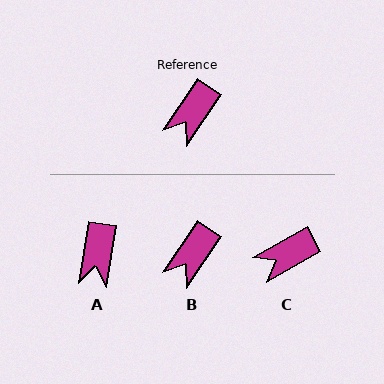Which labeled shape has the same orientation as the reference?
B.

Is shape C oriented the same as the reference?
No, it is off by about 27 degrees.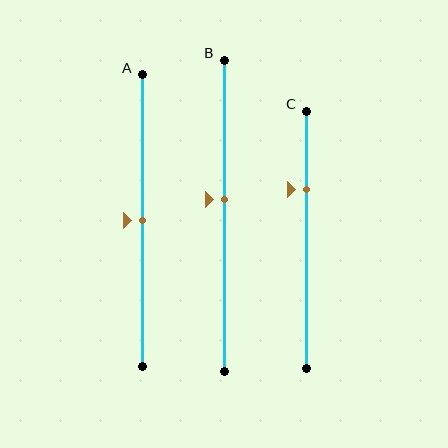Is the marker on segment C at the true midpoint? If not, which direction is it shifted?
No, the marker on segment C is shifted upward by about 19% of the segment length.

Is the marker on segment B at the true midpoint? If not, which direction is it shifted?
No, the marker on segment B is shifted upward by about 5% of the segment length.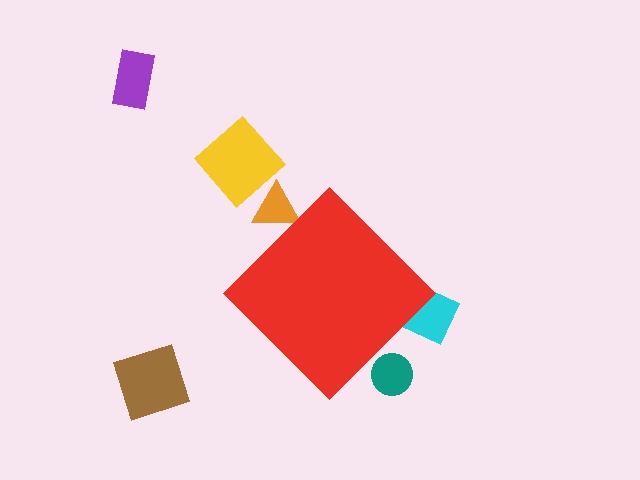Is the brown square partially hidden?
No, the brown square is fully visible.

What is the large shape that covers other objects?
A red diamond.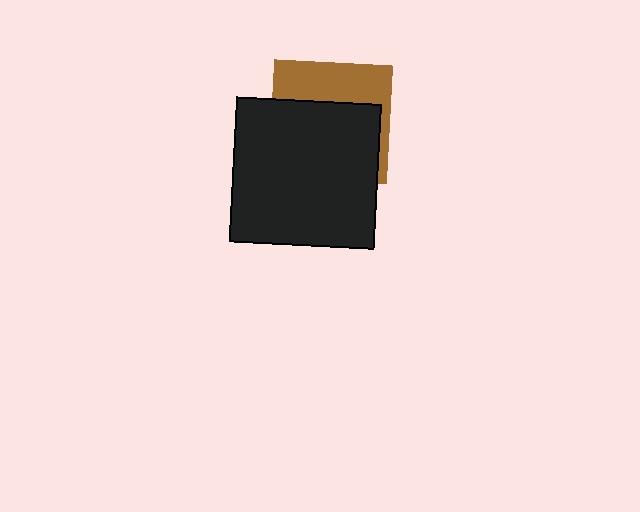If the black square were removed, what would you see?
You would see the complete brown square.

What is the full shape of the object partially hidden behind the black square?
The partially hidden object is a brown square.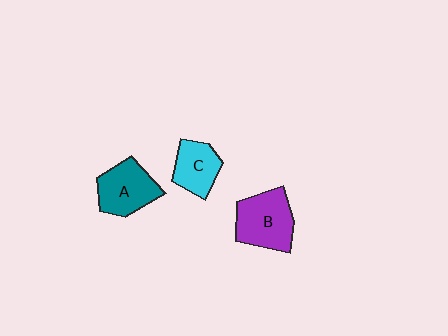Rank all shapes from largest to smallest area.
From largest to smallest: B (purple), A (teal), C (cyan).